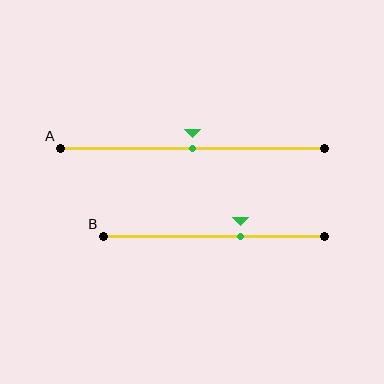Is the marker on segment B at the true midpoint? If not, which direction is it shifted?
No, the marker on segment B is shifted to the right by about 12% of the segment length.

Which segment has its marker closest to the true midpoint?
Segment A has its marker closest to the true midpoint.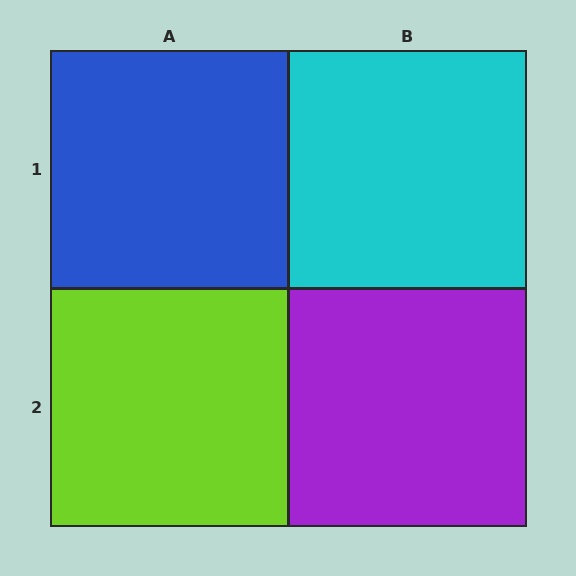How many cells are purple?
1 cell is purple.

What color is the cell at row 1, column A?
Blue.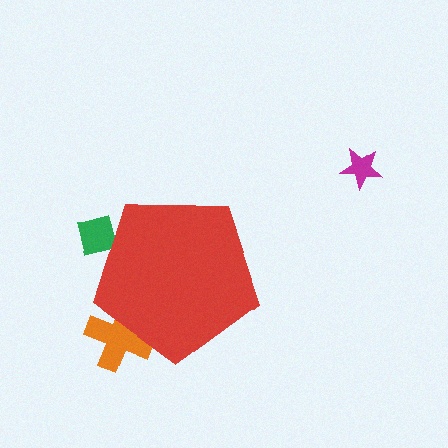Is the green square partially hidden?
Yes, the green square is partially hidden behind the red pentagon.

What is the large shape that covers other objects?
A red pentagon.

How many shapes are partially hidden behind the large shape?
2 shapes are partially hidden.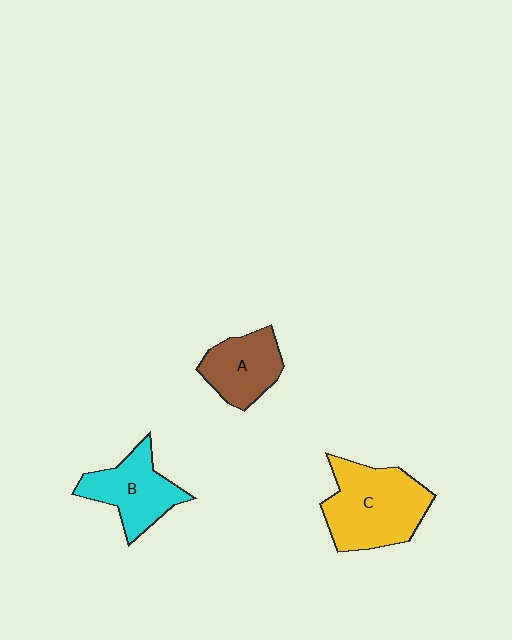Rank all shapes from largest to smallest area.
From largest to smallest: C (yellow), B (cyan), A (brown).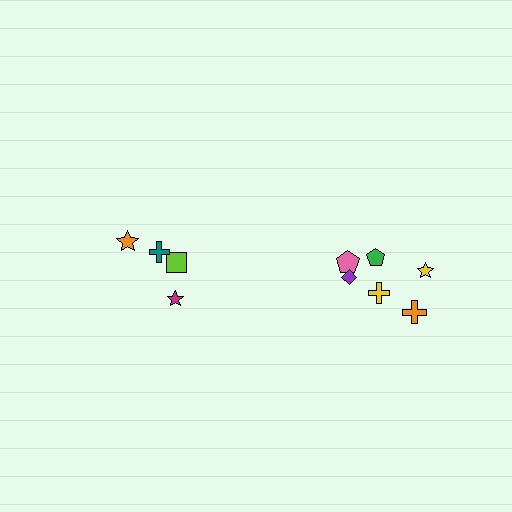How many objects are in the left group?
There are 4 objects.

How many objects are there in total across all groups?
There are 10 objects.